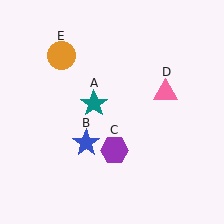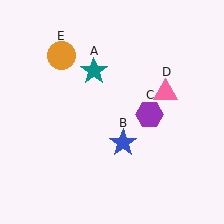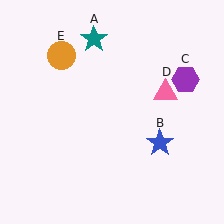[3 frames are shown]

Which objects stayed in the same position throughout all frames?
Pink triangle (object D) and orange circle (object E) remained stationary.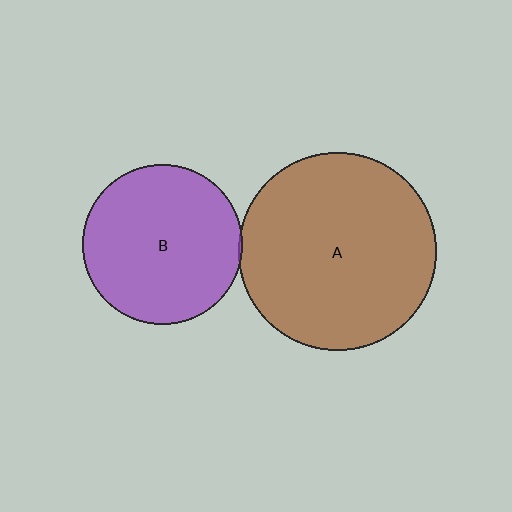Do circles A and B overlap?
Yes.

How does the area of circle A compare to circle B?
Approximately 1.5 times.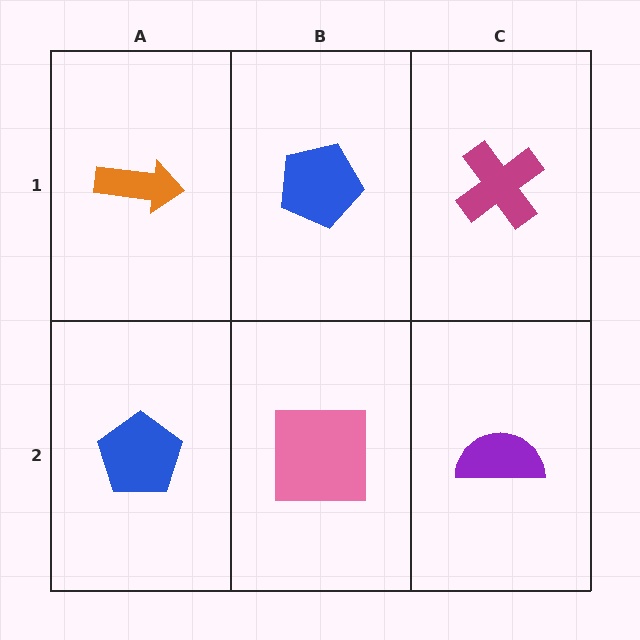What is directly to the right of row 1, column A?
A blue pentagon.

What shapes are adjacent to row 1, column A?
A blue pentagon (row 2, column A), a blue pentagon (row 1, column B).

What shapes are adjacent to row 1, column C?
A purple semicircle (row 2, column C), a blue pentagon (row 1, column B).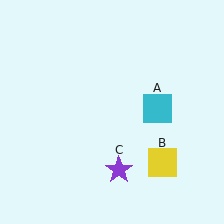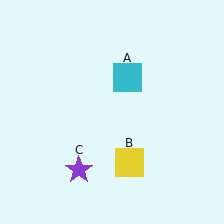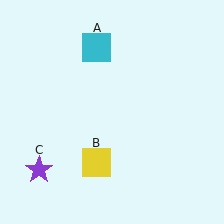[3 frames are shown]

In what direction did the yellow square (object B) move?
The yellow square (object B) moved left.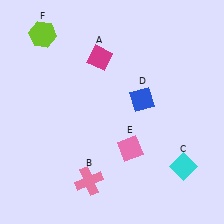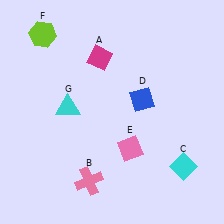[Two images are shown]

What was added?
A cyan triangle (G) was added in Image 2.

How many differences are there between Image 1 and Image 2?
There is 1 difference between the two images.